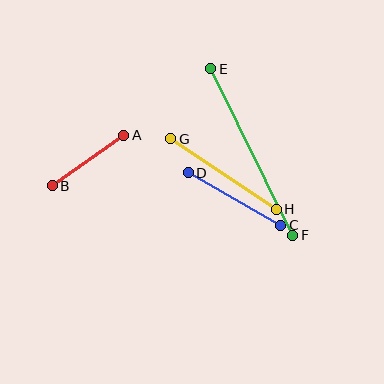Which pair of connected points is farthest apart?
Points E and F are farthest apart.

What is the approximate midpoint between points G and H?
The midpoint is at approximately (223, 174) pixels.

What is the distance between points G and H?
The distance is approximately 127 pixels.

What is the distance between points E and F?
The distance is approximately 186 pixels.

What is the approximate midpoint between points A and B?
The midpoint is at approximately (88, 161) pixels.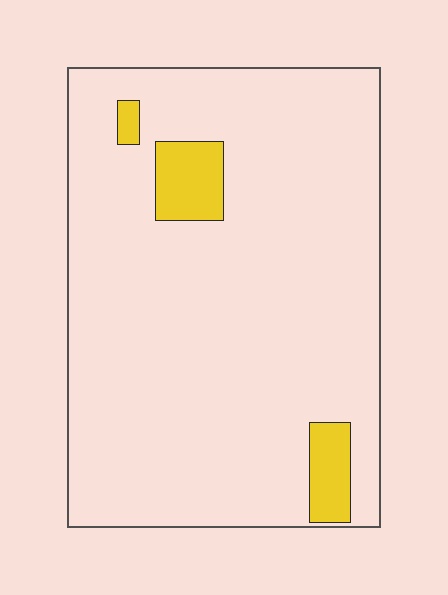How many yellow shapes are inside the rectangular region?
3.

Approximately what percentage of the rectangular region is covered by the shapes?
Approximately 5%.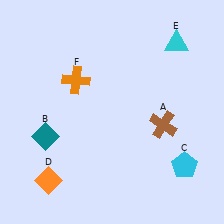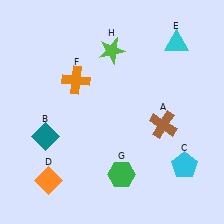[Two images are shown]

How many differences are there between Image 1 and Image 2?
There are 2 differences between the two images.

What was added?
A green hexagon (G), a lime star (H) were added in Image 2.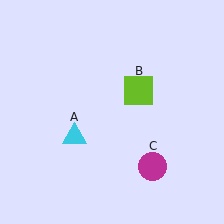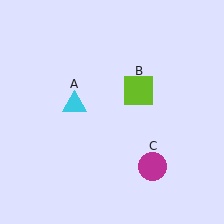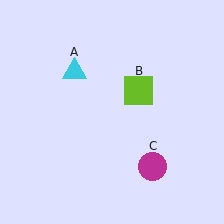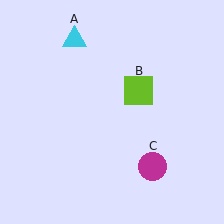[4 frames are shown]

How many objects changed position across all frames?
1 object changed position: cyan triangle (object A).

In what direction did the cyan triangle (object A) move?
The cyan triangle (object A) moved up.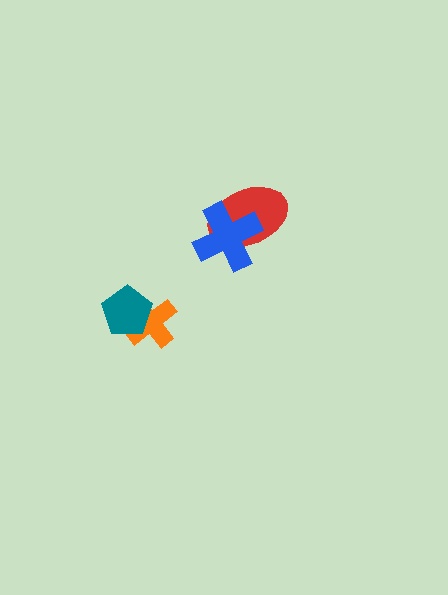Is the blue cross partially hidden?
No, no other shape covers it.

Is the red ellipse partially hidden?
Yes, it is partially covered by another shape.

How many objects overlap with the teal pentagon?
1 object overlaps with the teal pentagon.